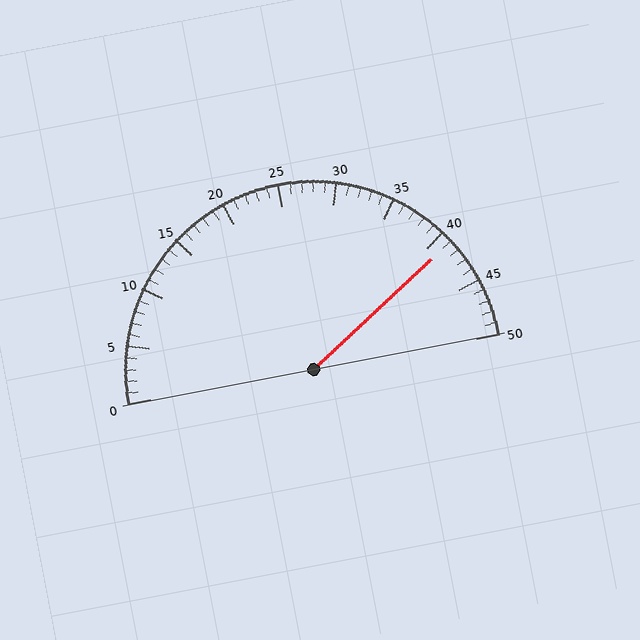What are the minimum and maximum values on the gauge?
The gauge ranges from 0 to 50.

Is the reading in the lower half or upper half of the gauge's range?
The reading is in the upper half of the range (0 to 50).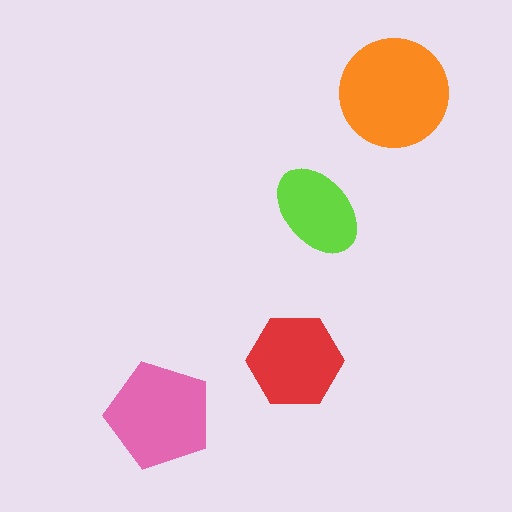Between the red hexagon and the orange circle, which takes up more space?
The orange circle.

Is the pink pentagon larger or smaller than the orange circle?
Smaller.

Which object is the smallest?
The lime ellipse.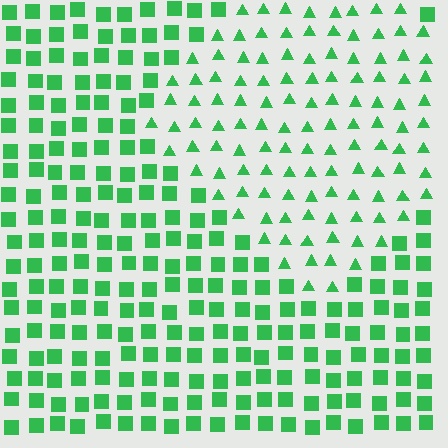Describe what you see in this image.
The image is filled with small green elements arranged in a uniform grid. A diamond-shaped region contains triangles, while the surrounding area contains squares. The boundary is defined purely by the change in element shape.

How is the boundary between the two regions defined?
The boundary is defined by a change in element shape: triangles inside vs. squares outside. All elements share the same color and spacing.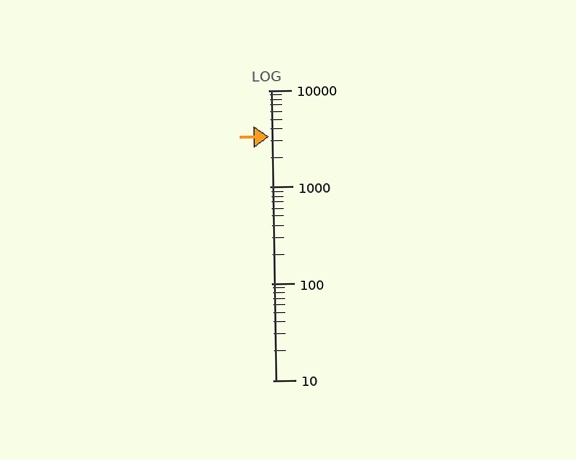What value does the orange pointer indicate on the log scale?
The pointer indicates approximately 3300.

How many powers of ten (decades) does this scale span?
The scale spans 3 decades, from 10 to 10000.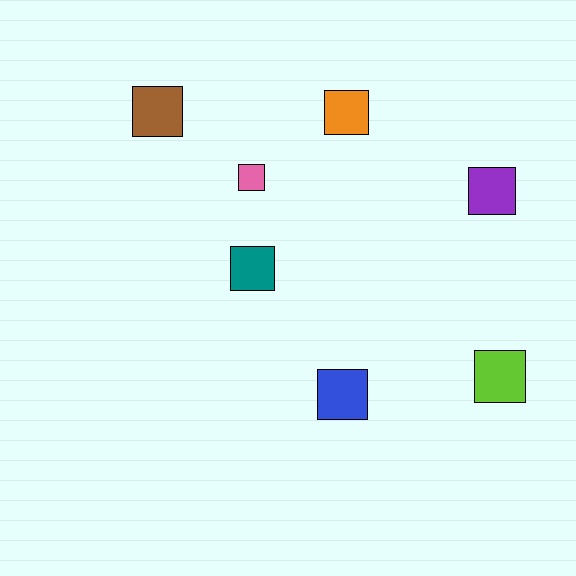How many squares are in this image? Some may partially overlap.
There are 7 squares.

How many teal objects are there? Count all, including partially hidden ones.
There is 1 teal object.